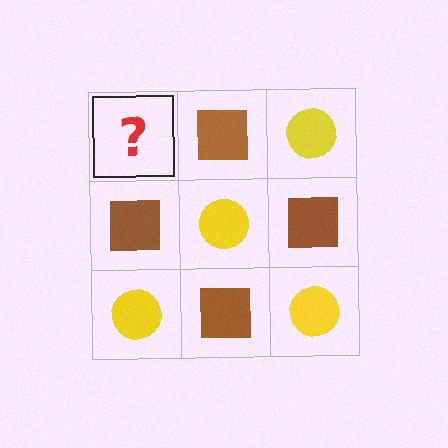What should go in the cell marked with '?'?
The missing cell should contain a yellow circle.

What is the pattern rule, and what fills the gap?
The rule is that it alternates yellow circle and brown square in a checkerboard pattern. The gap should be filled with a yellow circle.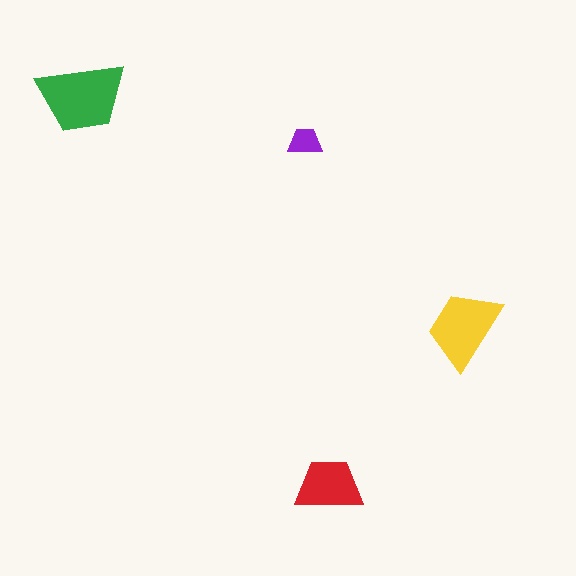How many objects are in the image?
There are 4 objects in the image.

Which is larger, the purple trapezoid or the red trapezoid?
The red one.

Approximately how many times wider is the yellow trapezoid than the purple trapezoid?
About 2.5 times wider.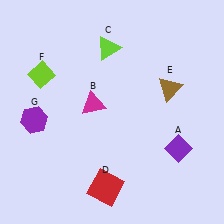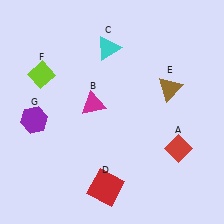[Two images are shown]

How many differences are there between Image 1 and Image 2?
There are 2 differences between the two images.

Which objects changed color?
A changed from purple to red. C changed from lime to cyan.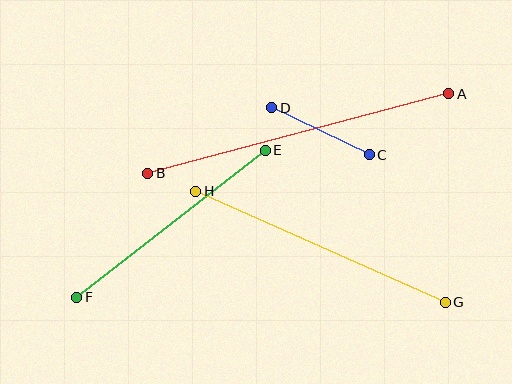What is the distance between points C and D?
The distance is approximately 109 pixels.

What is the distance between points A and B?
The distance is approximately 311 pixels.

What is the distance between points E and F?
The distance is approximately 239 pixels.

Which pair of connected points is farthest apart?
Points A and B are farthest apart.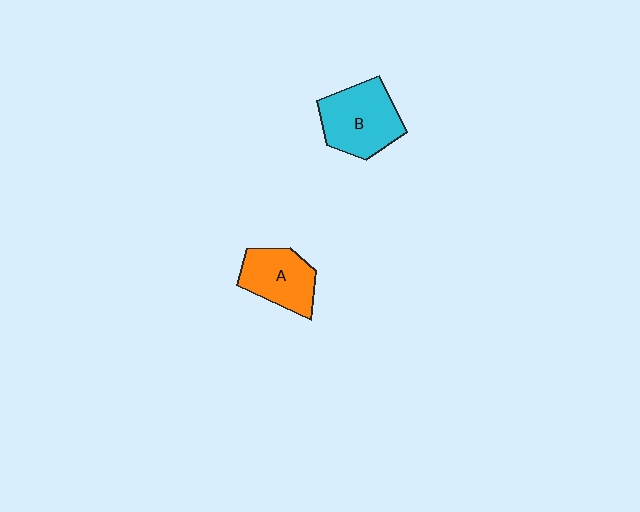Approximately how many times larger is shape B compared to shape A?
Approximately 1.3 times.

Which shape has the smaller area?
Shape A (orange).